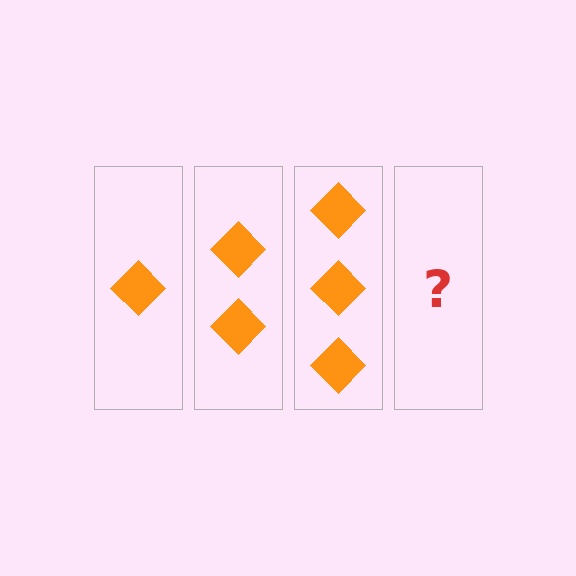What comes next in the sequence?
The next element should be 4 diamonds.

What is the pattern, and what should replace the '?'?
The pattern is that each step adds one more diamond. The '?' should be 4 diamonds.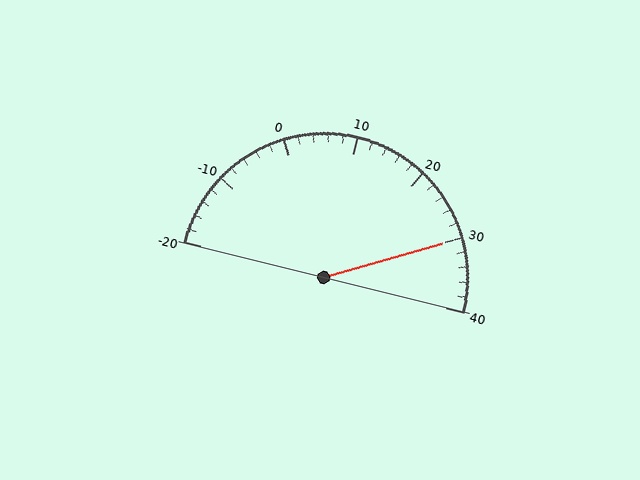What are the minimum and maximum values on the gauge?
The gauge ranges from -20 to 40.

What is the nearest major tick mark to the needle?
The nearest major tick mark is 30.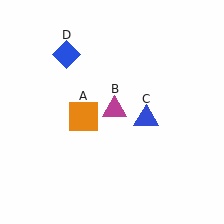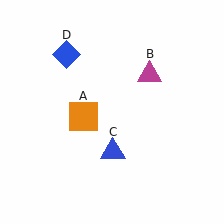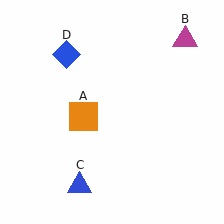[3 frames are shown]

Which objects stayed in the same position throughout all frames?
Orange square (object A) and blue diamond (object D) remained stationary.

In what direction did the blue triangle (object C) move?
The blue triangle (object C) moved down and to the left.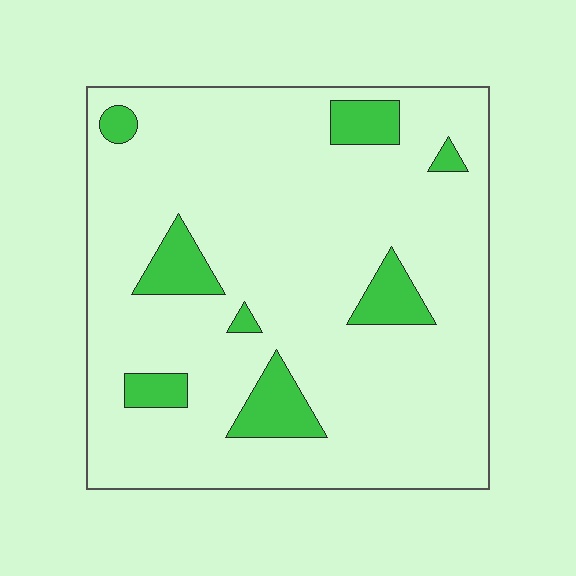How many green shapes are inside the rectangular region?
8.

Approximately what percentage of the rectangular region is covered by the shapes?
Approximately 10%.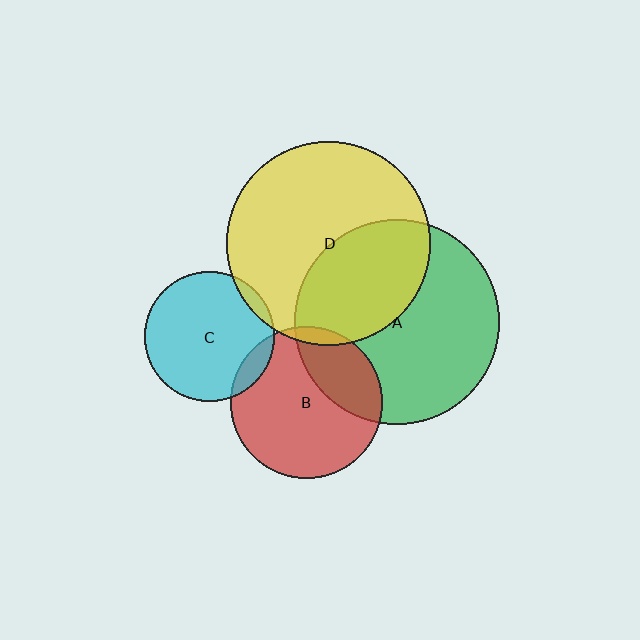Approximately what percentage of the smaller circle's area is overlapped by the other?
Approximately 5%.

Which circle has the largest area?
Circle A (green).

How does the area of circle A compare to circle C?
Approximately 2.5 times.